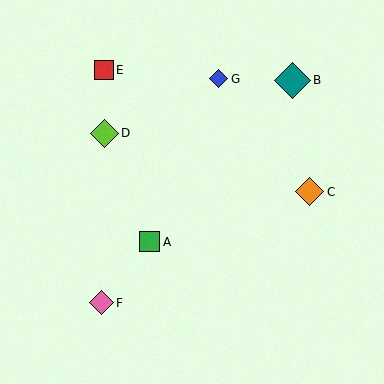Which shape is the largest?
The teal diamond (labeled B) is the largest.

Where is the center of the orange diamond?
The center of the orange diamond is at (309, 192).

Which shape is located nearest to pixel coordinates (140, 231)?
The green square (labeled A) at (150, 242) is nearest to that location.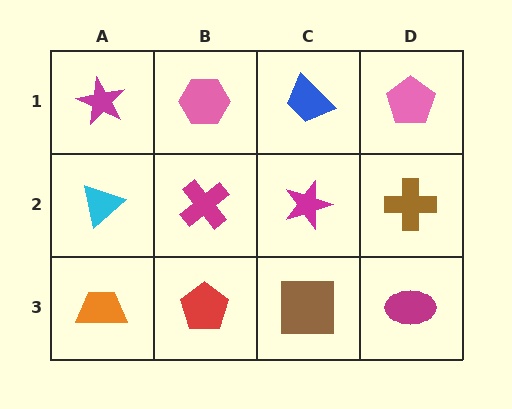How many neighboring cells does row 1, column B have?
3.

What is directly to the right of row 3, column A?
A red pentagon.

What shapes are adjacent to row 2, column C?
A blue trapezoid (row 1, column C), a brown square (row 3, column C), a magenta cross (row 2, column B), a brown cross (row 2, column D).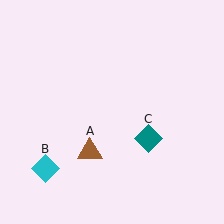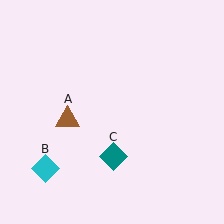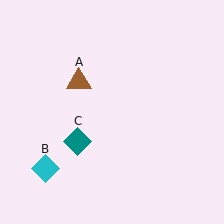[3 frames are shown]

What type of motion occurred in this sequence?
The brown triangle (object A), teal diamond (object C) rotated clockwise around the center of the scene.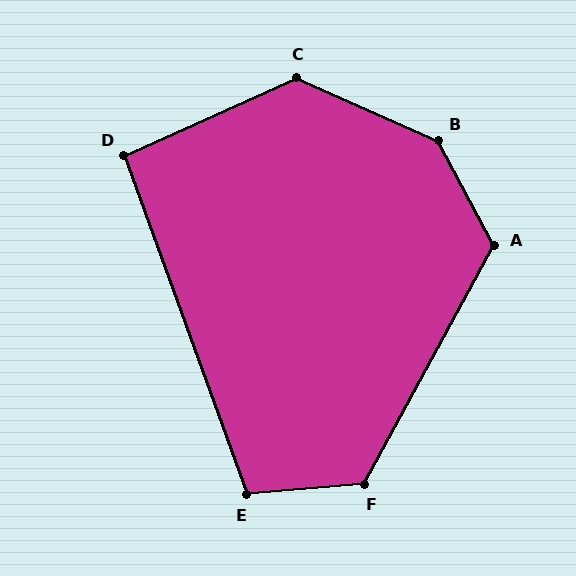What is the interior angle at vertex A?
Approximately 123 degrees (obtuse).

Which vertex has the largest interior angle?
B, at approximately 142 degrees.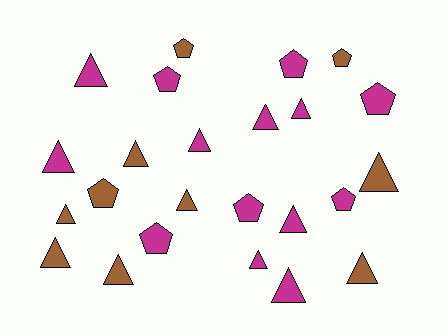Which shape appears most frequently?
Triangle, with 15 objects.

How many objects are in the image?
There are 24 objects.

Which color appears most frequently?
Magenta, with 14 objects.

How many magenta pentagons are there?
There are 6 magenta pentagons.